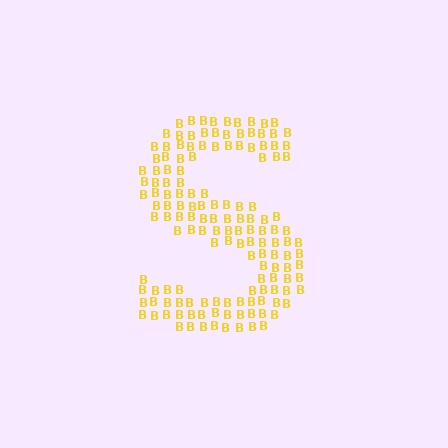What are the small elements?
The small elements are letter B's.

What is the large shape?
The large shape is the letter S.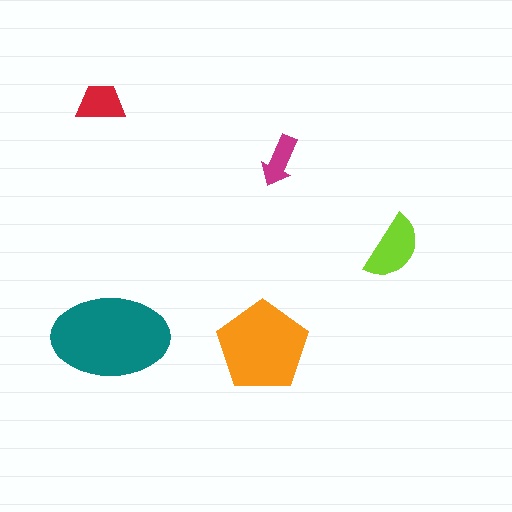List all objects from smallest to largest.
The magenta arrow, the red trapezoid, the lime semicircle, the orange pentagon, the teal ellipse.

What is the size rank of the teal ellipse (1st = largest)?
1st.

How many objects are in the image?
There are 5 objects in the image.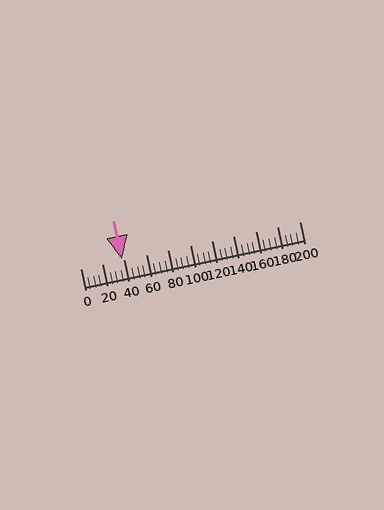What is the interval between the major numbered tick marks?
The major tick marks are spaced 20 units apart.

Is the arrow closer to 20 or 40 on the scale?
The arrow is closer to 40.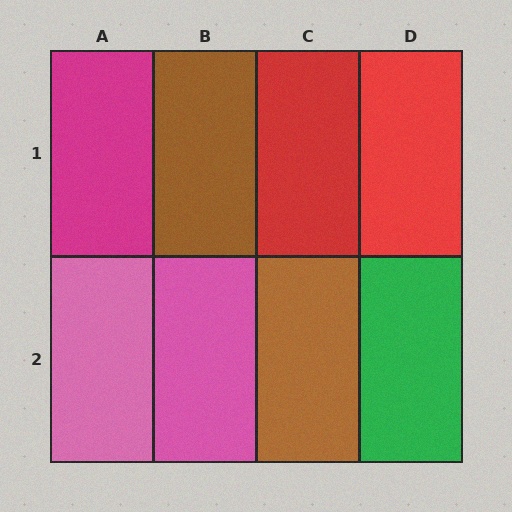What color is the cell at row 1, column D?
Red.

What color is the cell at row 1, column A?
Magenta.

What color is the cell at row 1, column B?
Brown.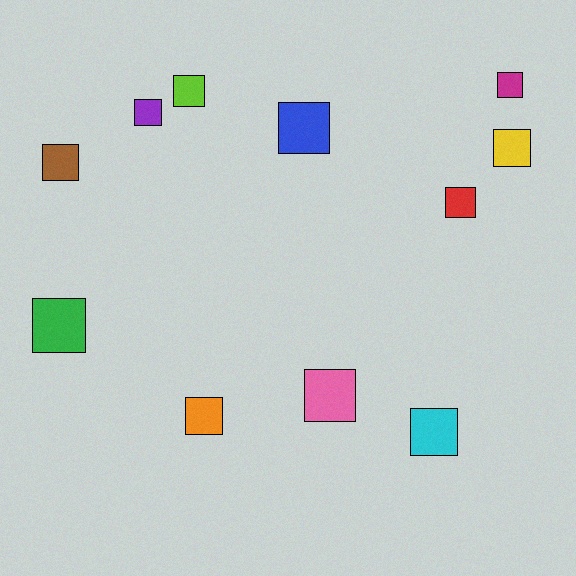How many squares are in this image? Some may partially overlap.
There are 11 squares.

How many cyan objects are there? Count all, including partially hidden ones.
There is 1 cyan object.